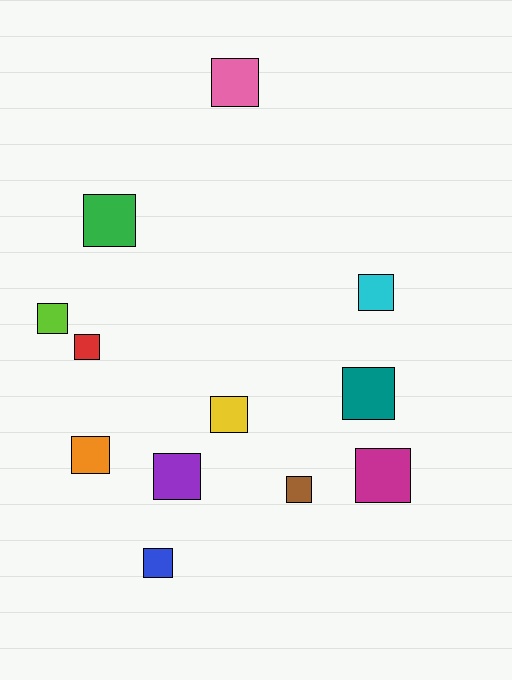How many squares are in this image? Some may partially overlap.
There are 12 squares.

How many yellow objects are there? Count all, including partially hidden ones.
There is 1 yellow object.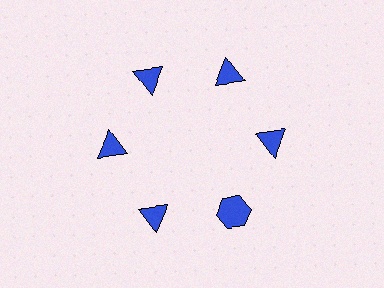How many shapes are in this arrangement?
There are 6 shapes arranged in a ring pattern.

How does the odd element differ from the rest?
It has a different shape: hexagon instead of triangle.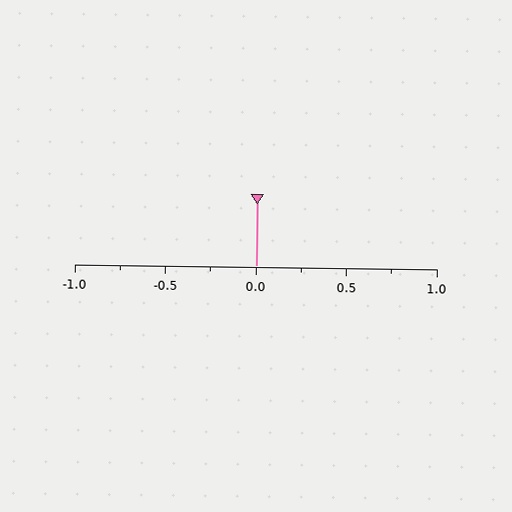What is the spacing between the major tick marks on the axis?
The major ticks are spaced 0.5 apart.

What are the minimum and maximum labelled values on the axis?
The axis runs from -1.0 to 1.0.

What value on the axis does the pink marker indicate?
The marker indicates approximately 0.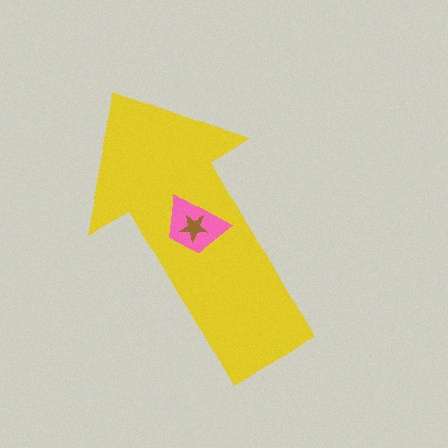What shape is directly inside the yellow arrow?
The pink trapezoid.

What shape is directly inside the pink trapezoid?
The brown star.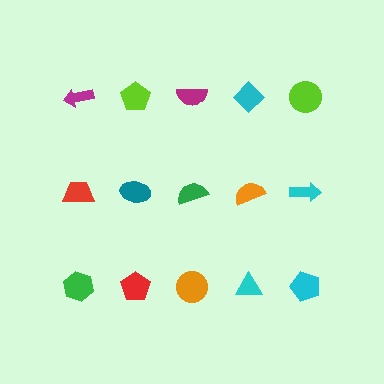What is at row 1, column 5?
A lime circle.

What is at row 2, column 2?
A teal ellipse.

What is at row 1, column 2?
A lime pentagon.